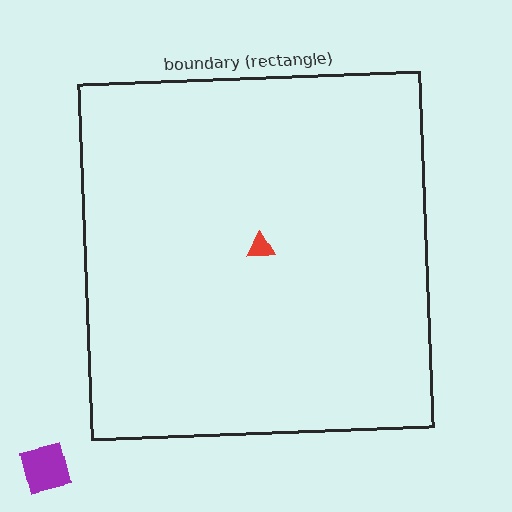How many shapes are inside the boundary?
1 inside, 1 outside.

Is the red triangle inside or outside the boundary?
Inside.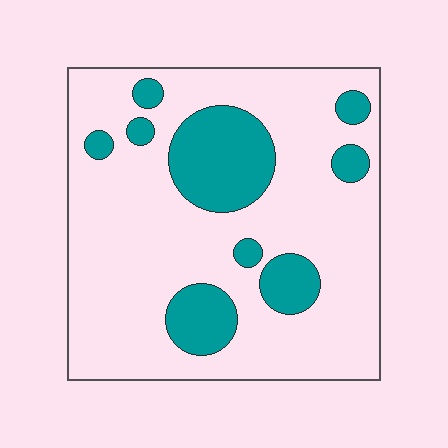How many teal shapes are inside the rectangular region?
9.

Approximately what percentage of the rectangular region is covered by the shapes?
Approximately 20%.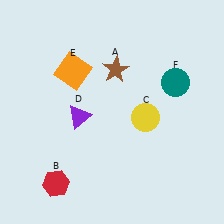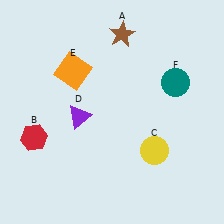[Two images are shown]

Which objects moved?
The objects that moved are: the brown star (A), the red hexagon (B), the yellow circle (C).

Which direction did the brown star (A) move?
The brown star (A) moved up.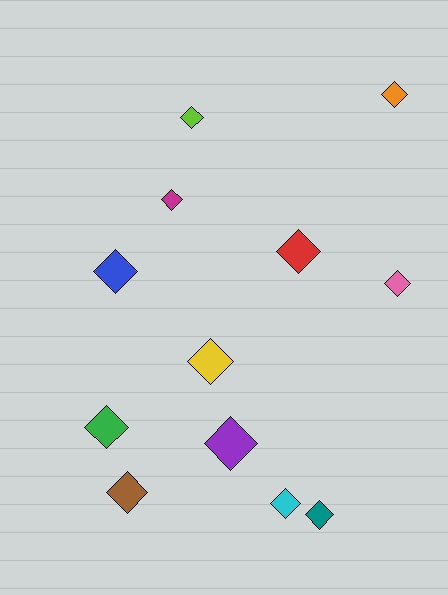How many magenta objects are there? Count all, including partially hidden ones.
There is 1 magenta object.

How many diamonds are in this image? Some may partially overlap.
There are 12 diamonds.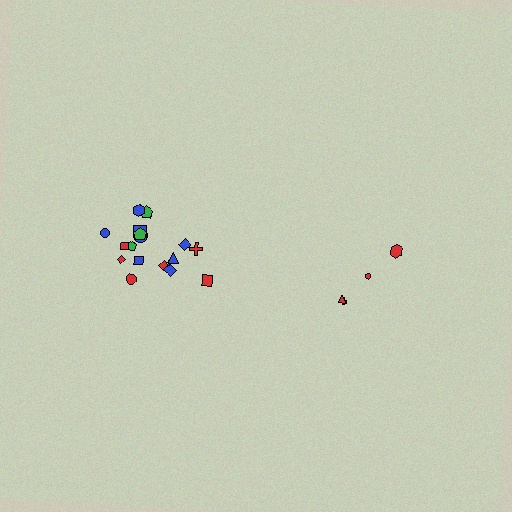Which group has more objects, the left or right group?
The left group.